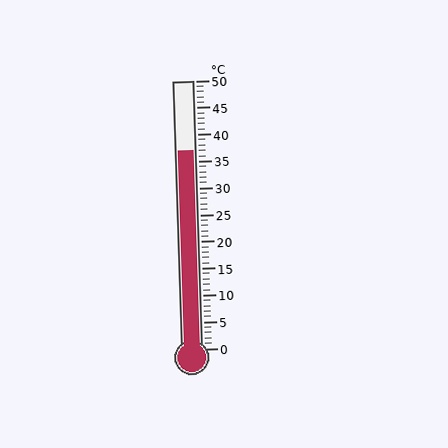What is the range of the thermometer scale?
The thermometer scale ranges from 0°C to 50°C.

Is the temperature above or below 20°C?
The temperature is above 20°C.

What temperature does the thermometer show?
The thermometer shows approximately 37°C.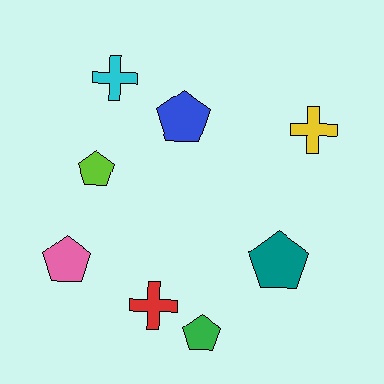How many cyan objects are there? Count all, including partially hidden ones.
There is 1 cyan object.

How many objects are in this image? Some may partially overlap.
There are 8 objects.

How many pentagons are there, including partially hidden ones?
There are 5 pentagons.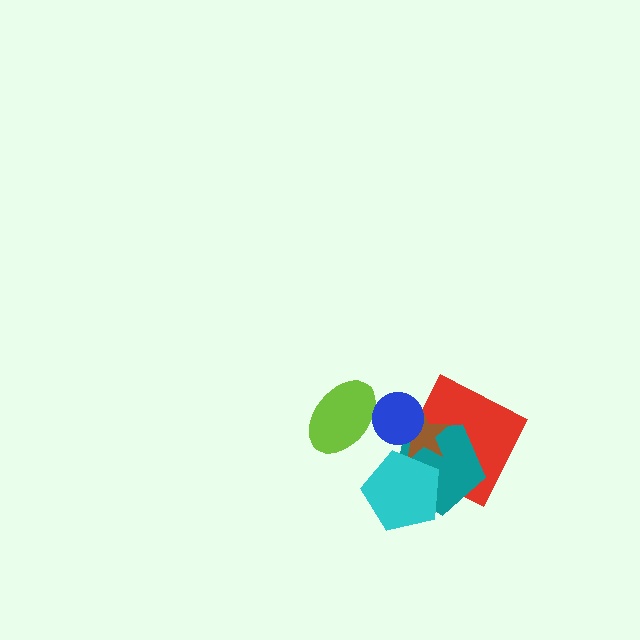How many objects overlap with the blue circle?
3 objects overlap with the blue circle.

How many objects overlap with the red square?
3 objects overlap with the red square.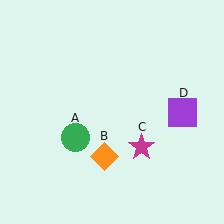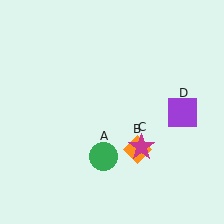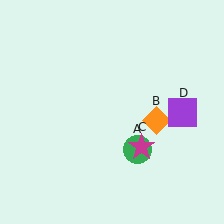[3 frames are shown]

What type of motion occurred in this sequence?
The green circle (object A), orange diamond (object B) rotated counterclockwise around the center of the scene.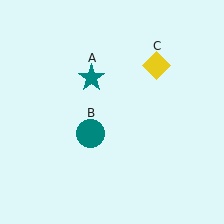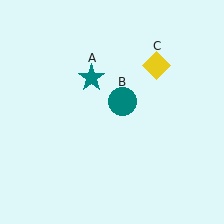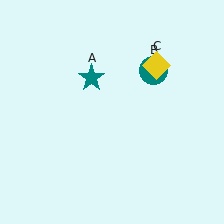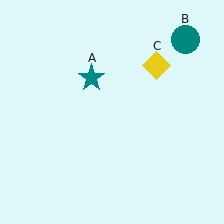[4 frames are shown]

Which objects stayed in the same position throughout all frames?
Teal star (object A) and yellow diamond (object C) remained stationary.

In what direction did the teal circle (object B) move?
The teal circle (object B) moved up and to the right.